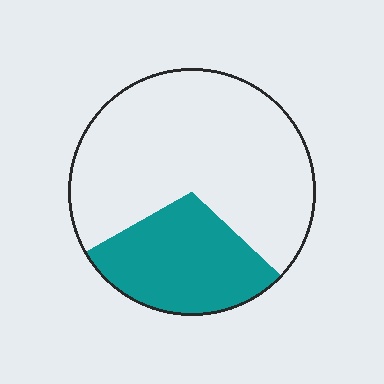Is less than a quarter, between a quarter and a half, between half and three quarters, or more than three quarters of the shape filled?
Between a quarter and a half.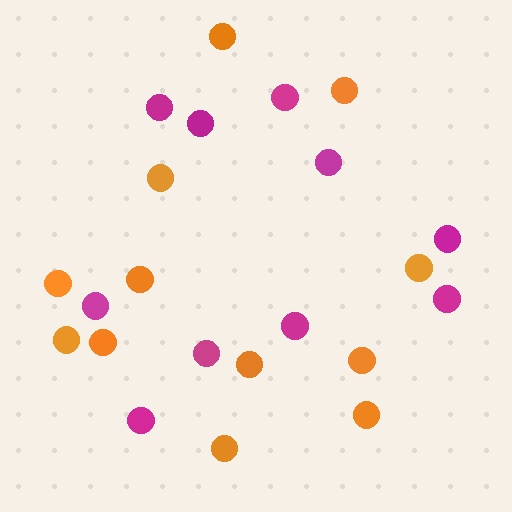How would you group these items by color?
There are 2 groups: one group of orange circles (12) and one group of magenta circles (10).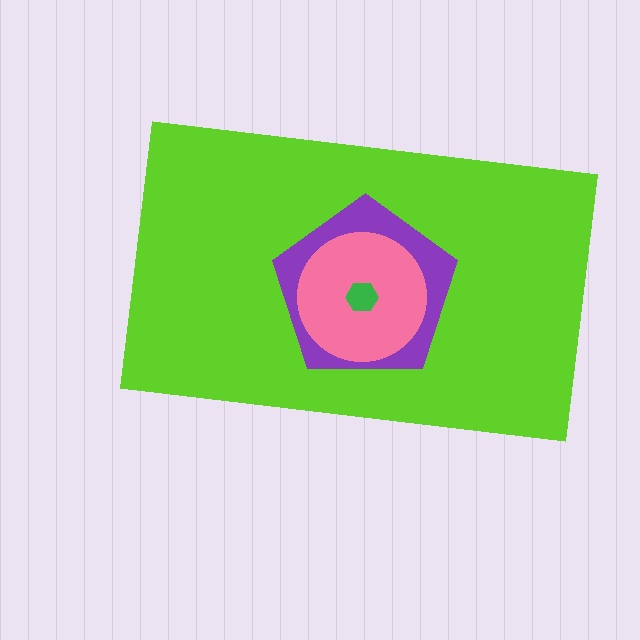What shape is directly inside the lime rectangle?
The purple pentagon.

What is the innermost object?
The green hexagon.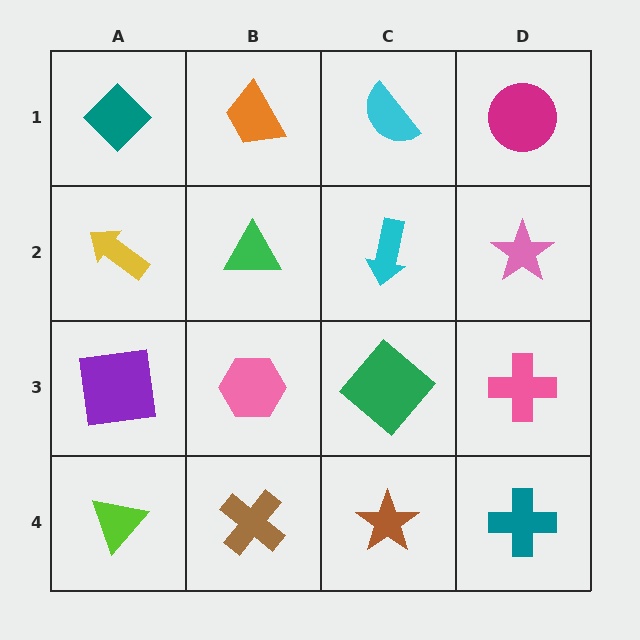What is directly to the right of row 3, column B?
A green diamond.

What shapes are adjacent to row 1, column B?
A green triangle (row 2, column B), a teal diamond (row 1, column A), a cyan semicircle (row 1, column C).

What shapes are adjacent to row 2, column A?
A teal diamond (row 1, column A), a purple square (row 3, column A), a green triangle (row 2, column B).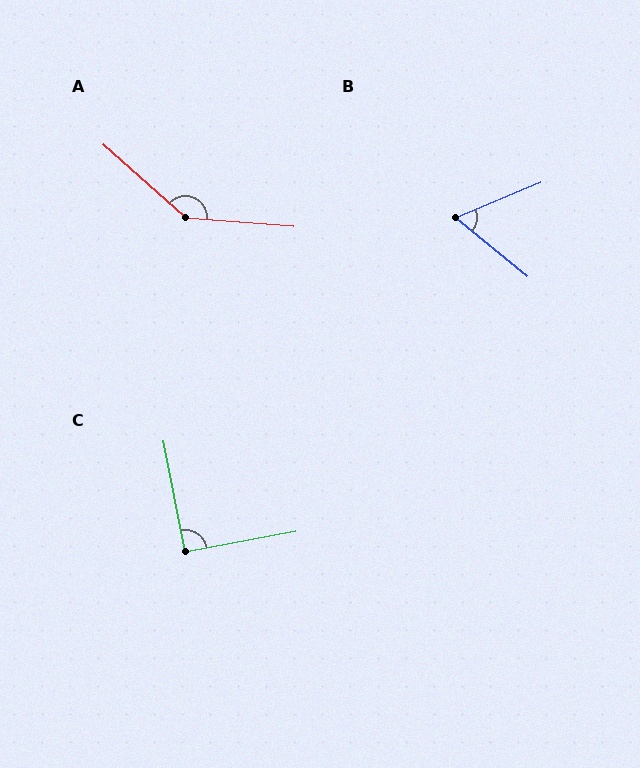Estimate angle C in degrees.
Approximately 90 degrees.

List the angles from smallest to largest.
B (62°), C (90°), A (143°).